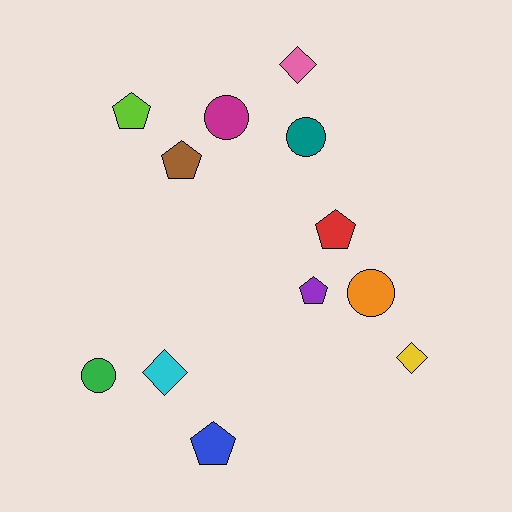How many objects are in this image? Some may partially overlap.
There are 12 objects.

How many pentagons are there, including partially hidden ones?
There are 5 pentagons.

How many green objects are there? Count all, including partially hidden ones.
There is 1 green object.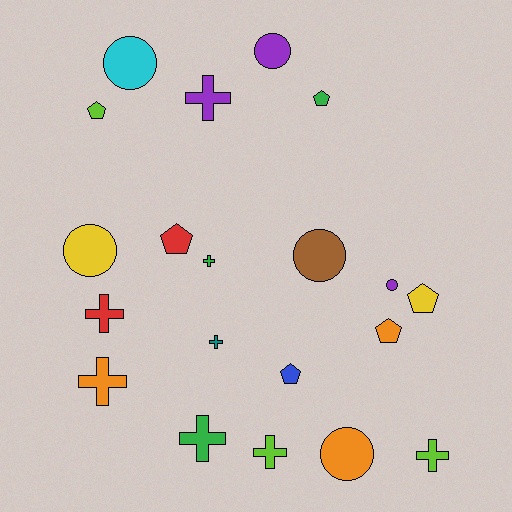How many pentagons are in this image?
There are 6 pentagons.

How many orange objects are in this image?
There are 3 orange objects.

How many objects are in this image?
There are 20 objects.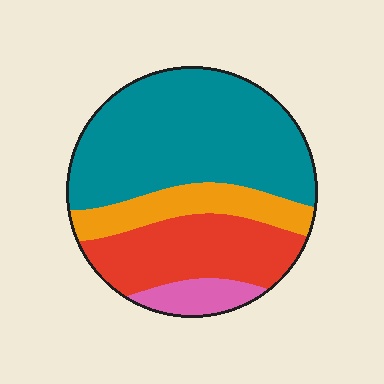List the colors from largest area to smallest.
From largest to smallest: teal, red, orange, pink.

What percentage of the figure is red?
Red covers roughly 25% of the figure.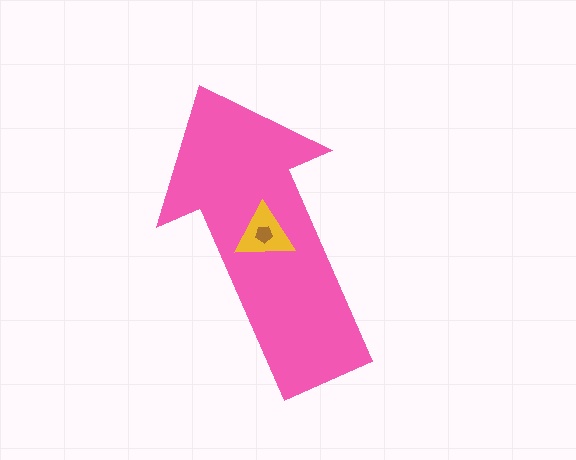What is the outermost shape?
The pink arrow.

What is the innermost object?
The brown pentagon.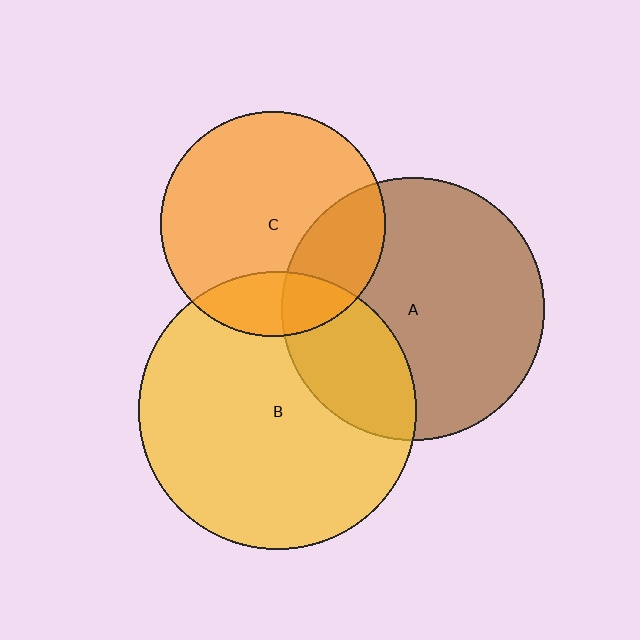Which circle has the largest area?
Circle B (yellow).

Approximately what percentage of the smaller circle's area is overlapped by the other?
Approximately 25%.